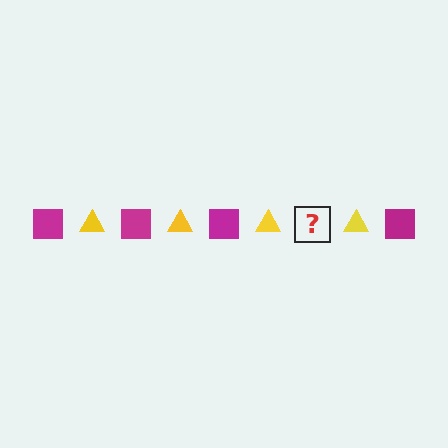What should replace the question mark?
The question mark should be replaced with a magenta square.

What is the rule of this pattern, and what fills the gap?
The rule is that the pattern alternates between magenta square and yellow triangle. The gap should be filled with a magenta square.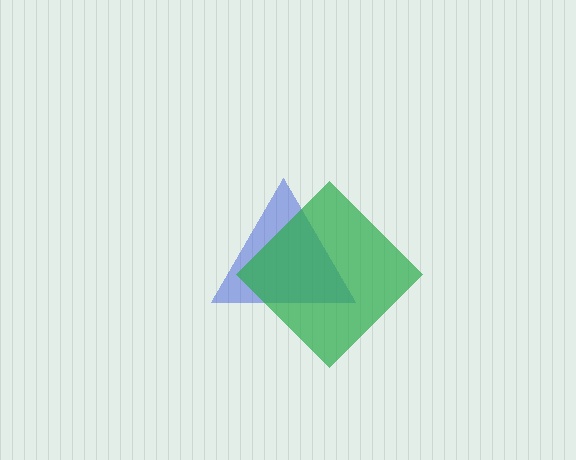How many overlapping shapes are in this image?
There are 2 overlapping shapes in the image.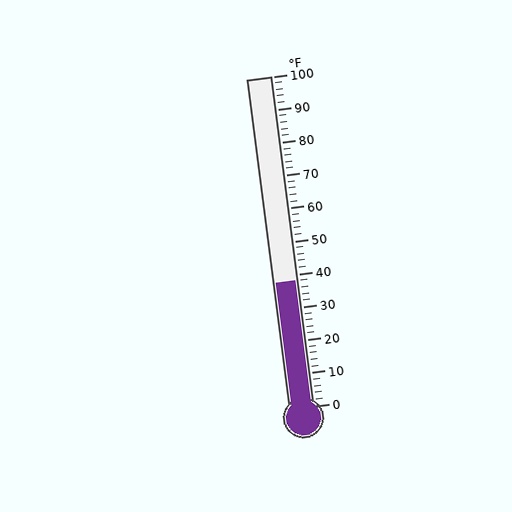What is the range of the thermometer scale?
The thermometer scale ranges from 0°F to 100°F.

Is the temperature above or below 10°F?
The temperature is above 10°F.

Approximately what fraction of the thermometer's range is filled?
The thermometer is filled to approximately 40% of its range.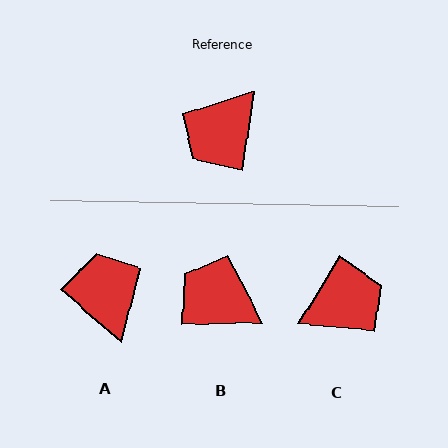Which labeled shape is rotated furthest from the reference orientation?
C, about 158 degrees away.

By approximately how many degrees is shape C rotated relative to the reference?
Approximately 158 degrees counter-clockwise.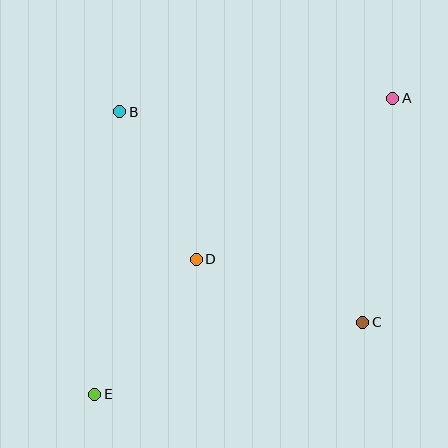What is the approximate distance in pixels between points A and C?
The distance between A and C is approximately 226 pixels.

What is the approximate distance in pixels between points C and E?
The distance between C and E is approximately 278 pixels.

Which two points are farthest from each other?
Points A and E are farthest from each other.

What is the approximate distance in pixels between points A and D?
The distance between A and D is approximately 254 pixels.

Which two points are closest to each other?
Points B and D are closest to each other.